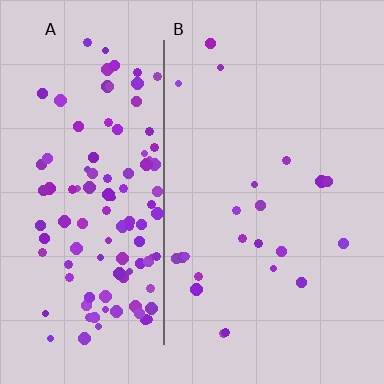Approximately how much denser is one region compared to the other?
Approximately 5.5× — region A over region B.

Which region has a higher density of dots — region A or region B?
A (the left).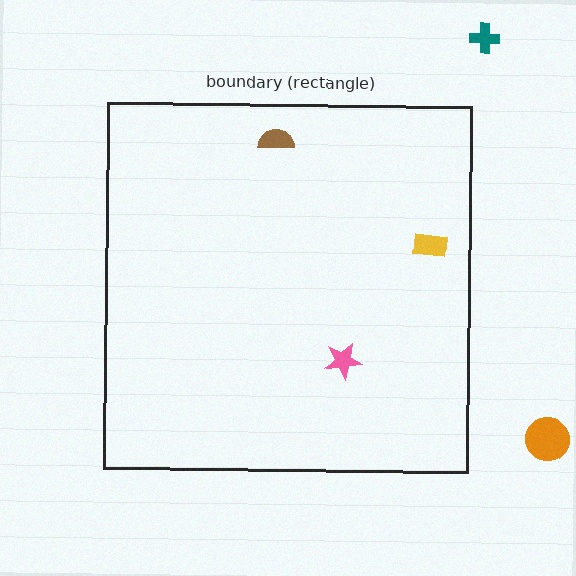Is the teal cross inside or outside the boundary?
Outside.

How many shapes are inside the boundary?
3 inside, 2 outside.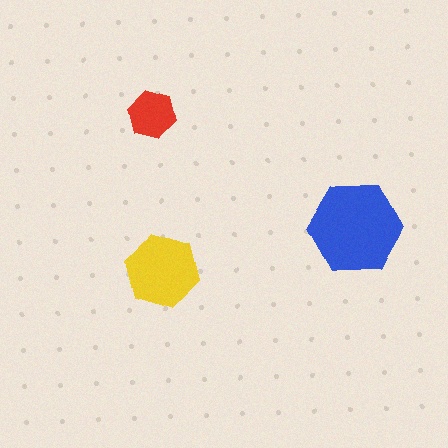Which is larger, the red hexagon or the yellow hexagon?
The yellow one.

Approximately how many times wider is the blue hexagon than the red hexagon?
About 2 times wider.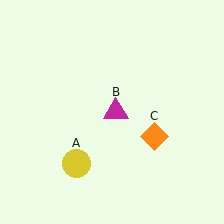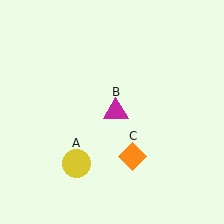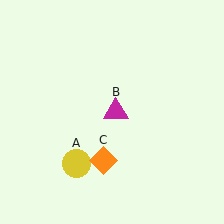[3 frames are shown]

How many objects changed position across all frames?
1 object changed position: orange diamond (object C).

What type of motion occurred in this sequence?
The orange diamond (object C) rotated clockwise around the center of the scene.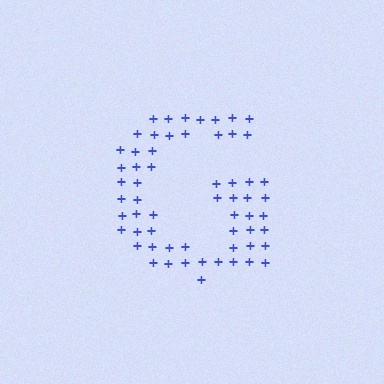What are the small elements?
The small elements are plus signs.